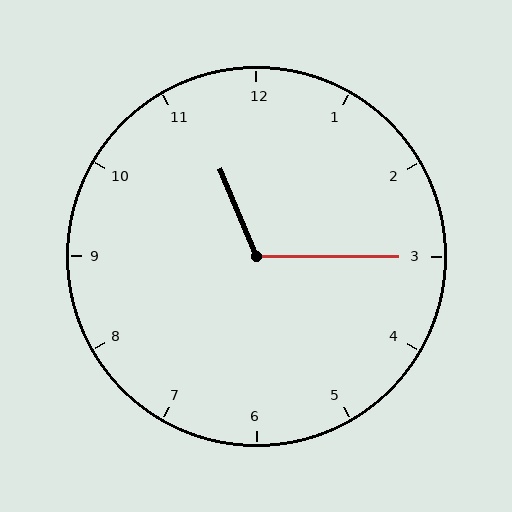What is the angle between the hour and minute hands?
Approximately 112 degrees.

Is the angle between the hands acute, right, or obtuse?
It is obtuse.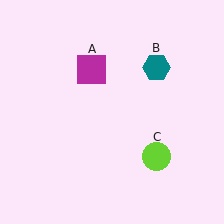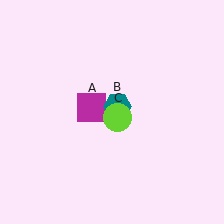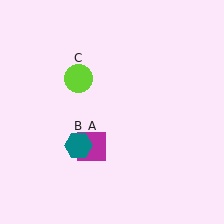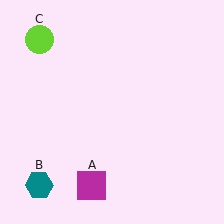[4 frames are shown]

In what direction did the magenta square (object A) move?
The magenta square (object A) moved down.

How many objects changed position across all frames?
3 objects changed position: magenta square (object A), teal hexagon (object B), lime circle (object C).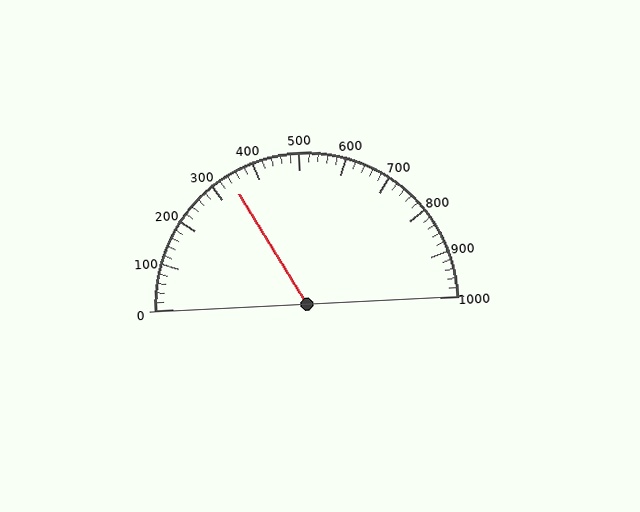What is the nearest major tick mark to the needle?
The nearest major tick mark is 300.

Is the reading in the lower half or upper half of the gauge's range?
The reading is in the lower half of the range (0 to 1000).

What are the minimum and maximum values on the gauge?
The gauge ranges from 0 to 1000.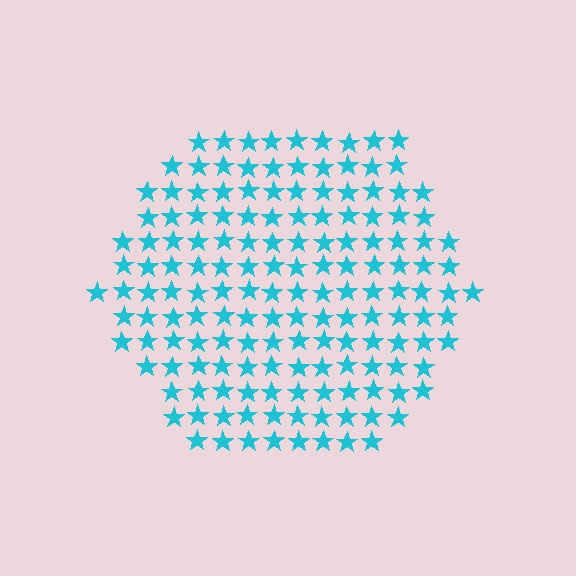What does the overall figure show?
The overall figure shows a hexagon.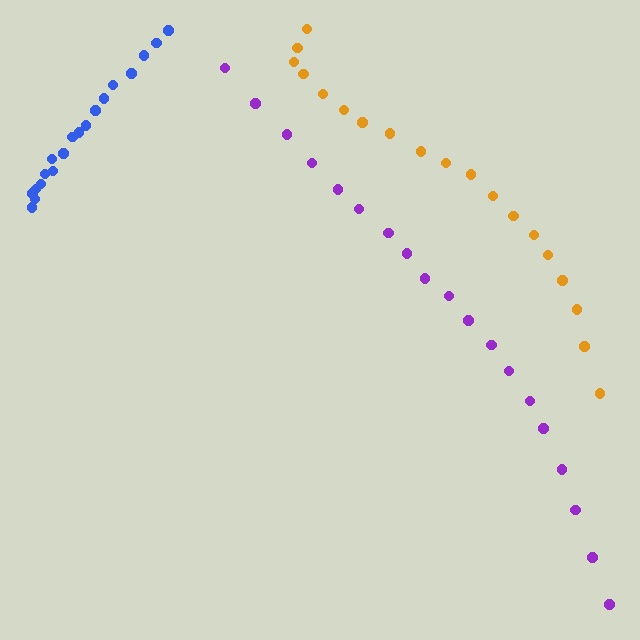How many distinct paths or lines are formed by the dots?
There are 3 distinct paths.